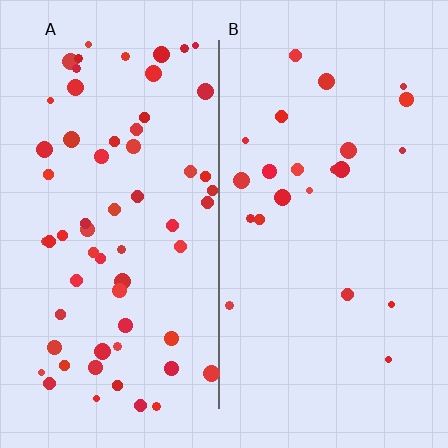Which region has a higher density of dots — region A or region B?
A (the left).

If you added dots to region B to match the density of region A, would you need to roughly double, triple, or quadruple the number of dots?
Approximately triple.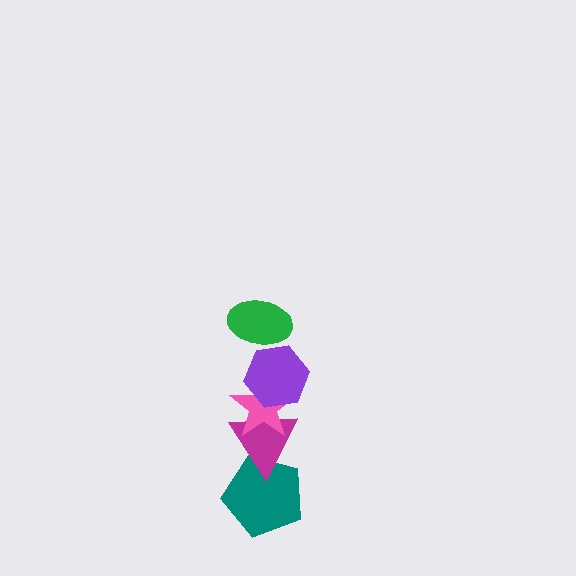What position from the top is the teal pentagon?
The teal pentagon is 5th from the top.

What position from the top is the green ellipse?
The green ellipse is 1st from the top.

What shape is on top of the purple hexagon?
The green ellipse is on top of the purple hexagon.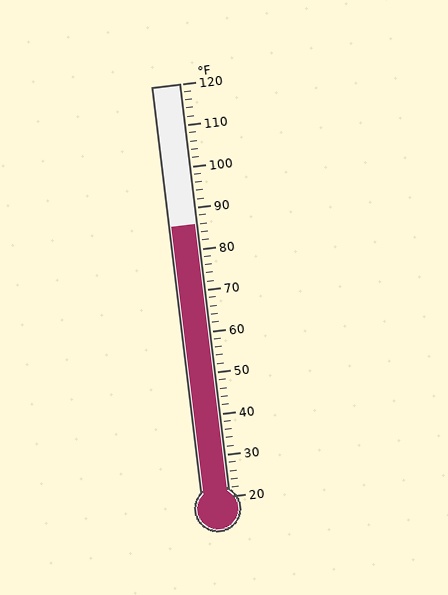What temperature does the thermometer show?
The thermometer shows approximately 86°F.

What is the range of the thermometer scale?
The thermometer scale ranges from 20°F to 120°F.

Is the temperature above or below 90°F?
The temperature is below 90°F.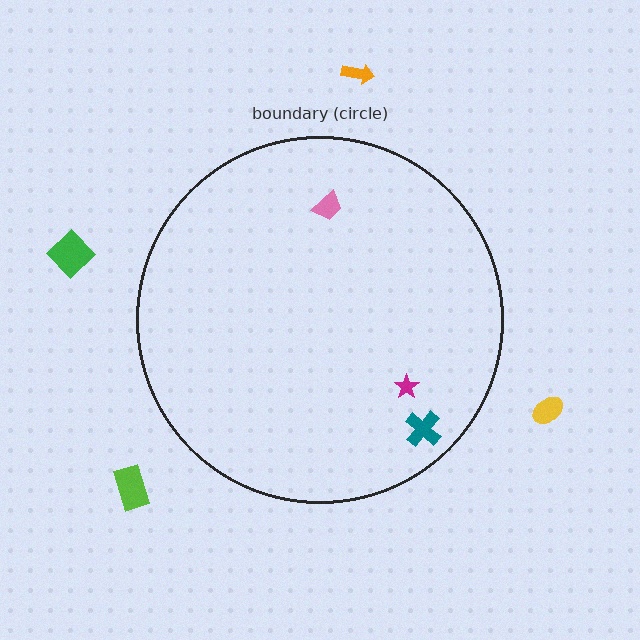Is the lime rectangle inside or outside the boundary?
Outside.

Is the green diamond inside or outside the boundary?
Outside.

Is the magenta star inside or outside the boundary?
Inside.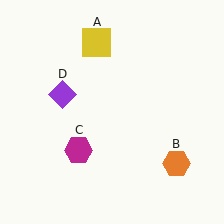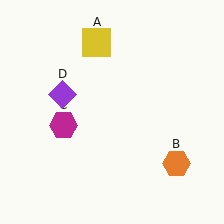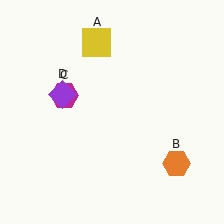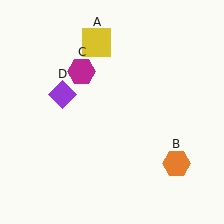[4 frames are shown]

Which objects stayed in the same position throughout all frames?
Yellow square (object A) and orange hexagon (object B) and purple diamond (object D) remained stationary.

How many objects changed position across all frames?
1 object changed position: magenta hexagon (object C).